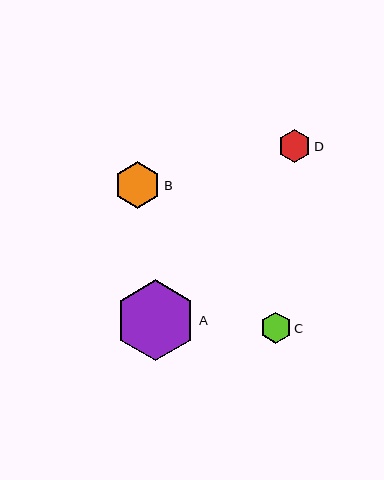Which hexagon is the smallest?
Hexagon C is the smallest with a size of approximately 31 pixels.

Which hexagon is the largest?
Hexagon A is the largest with a size of approximately 81 pixels.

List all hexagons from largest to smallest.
From largest to smallest: A, B, D, C.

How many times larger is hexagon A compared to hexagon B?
Hexagon A is approximately 1.7 times the size of hexagon B.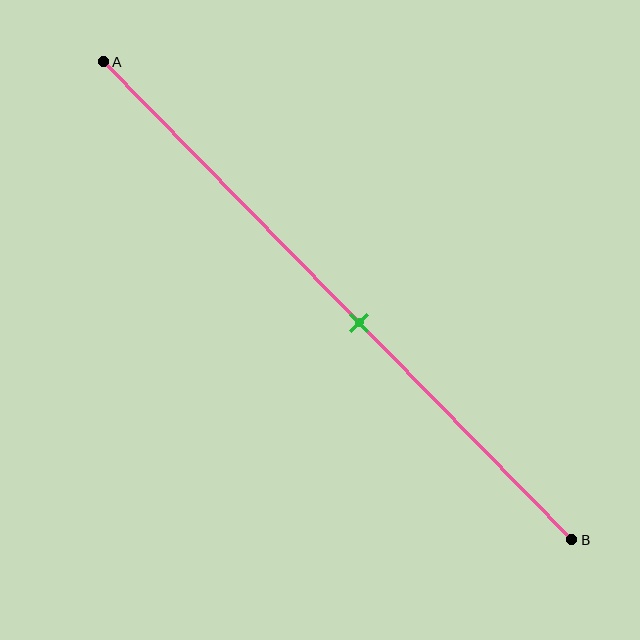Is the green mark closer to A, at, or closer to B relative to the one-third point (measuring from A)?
The green mark is closer to point B than the one-third point of segment AB.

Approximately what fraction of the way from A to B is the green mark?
The green mark is approximately 55% of the way from A to B.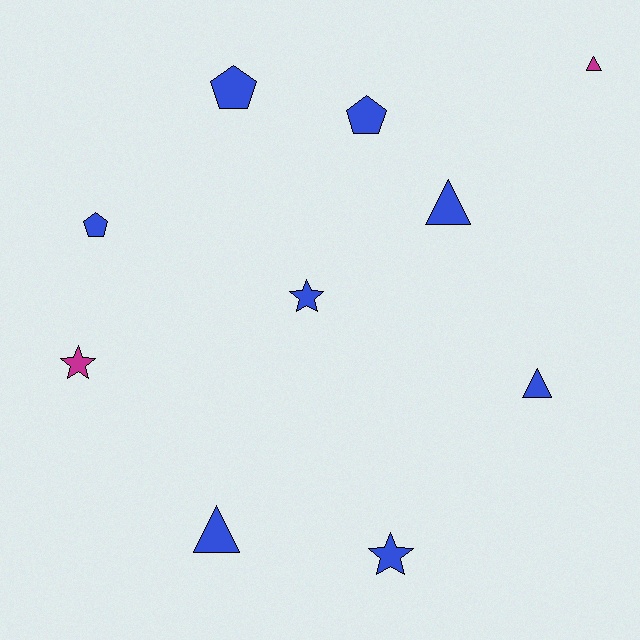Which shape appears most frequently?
Triangle, with 4 objects.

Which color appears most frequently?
Blue, with 8 objects.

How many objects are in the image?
There are 10 objects.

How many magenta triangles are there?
There is 1 magenta triangle.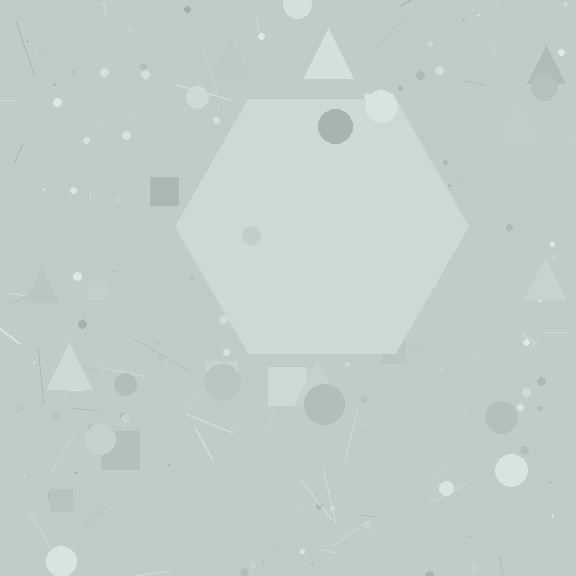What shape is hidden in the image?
A hexagon is hidden in the image.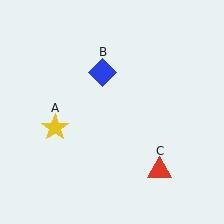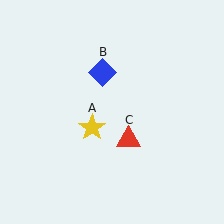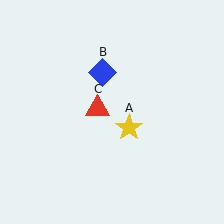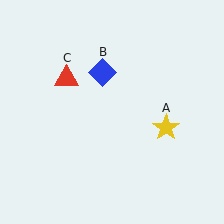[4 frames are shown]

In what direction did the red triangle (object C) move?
The red triangle (object C) moved up and to the left.